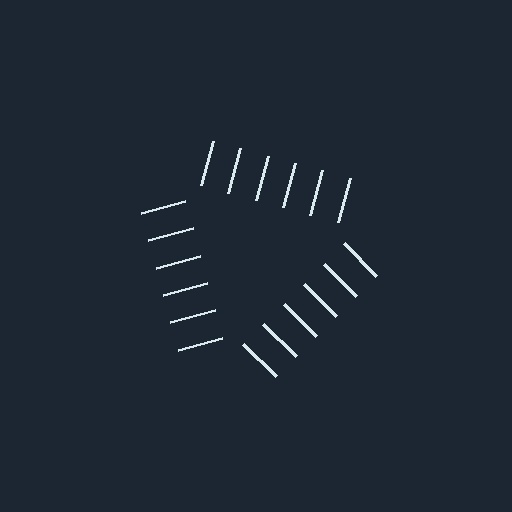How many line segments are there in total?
18 — 6 along each of the 3 edges.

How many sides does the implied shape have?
3 sides — the line-ends trace a triangle.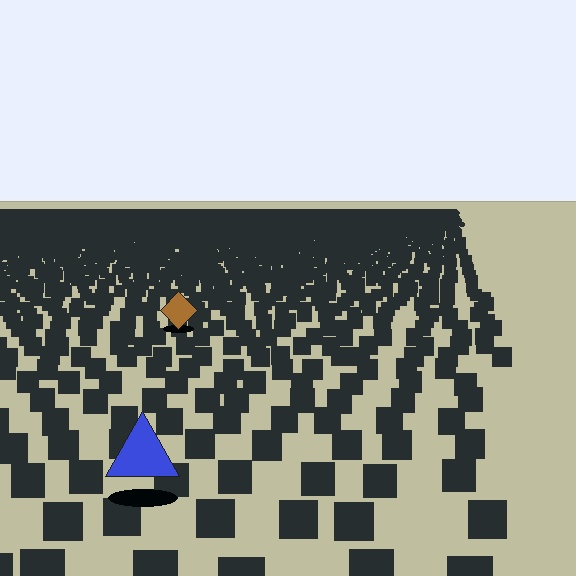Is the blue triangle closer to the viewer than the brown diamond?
Yes. The blue triangle is closer — you can tell from the texture gradient: the ground texture is coarser near it.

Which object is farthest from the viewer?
The brown diamond is farthest from the viewer. It appears smaller and the ground texture around it is denser.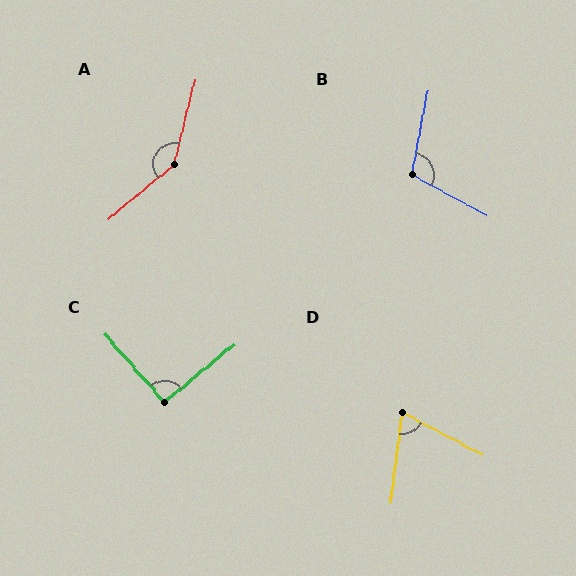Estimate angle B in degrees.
Approximately 108 degrees.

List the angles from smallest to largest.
D (70°), C (92°), B (108°), A (143°).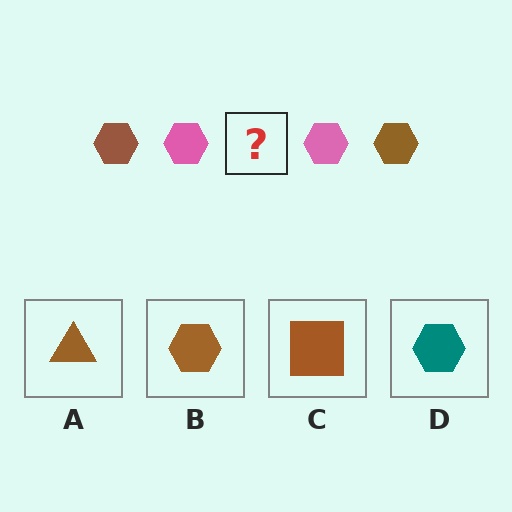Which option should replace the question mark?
Option B.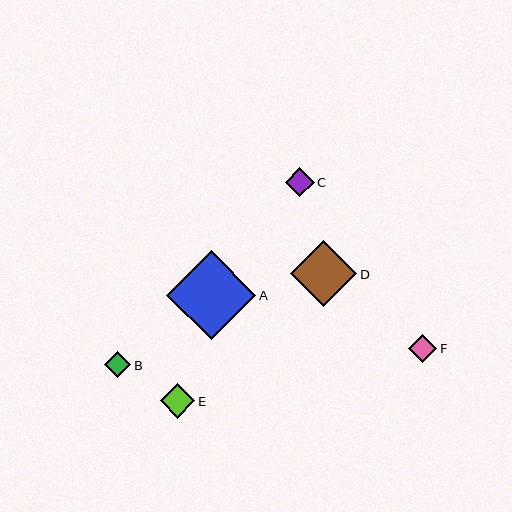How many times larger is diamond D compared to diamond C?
Diamond D is approximately 2.3 times the size of diamond C.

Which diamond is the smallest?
Diamond B is the smallest with a size of approximately 27 pixels.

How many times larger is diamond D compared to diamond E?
Diamond D is approximately 1.9 times the size of diamond E.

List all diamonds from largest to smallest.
From largest to smallest: A, D, E, C, F, B.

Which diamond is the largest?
Diamond A is the largest with a size of approximately 89 pixels.